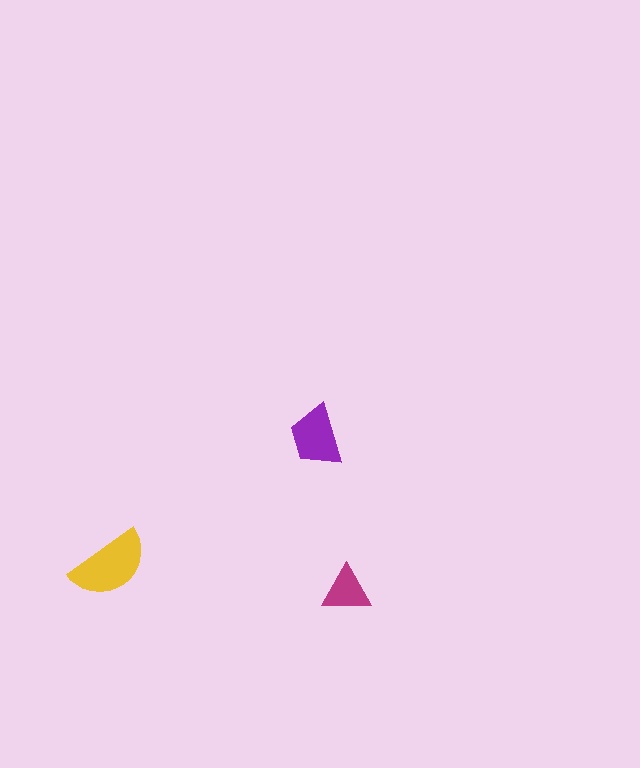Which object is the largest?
The yellow semicircle.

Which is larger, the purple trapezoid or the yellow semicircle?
The yellow semicircle.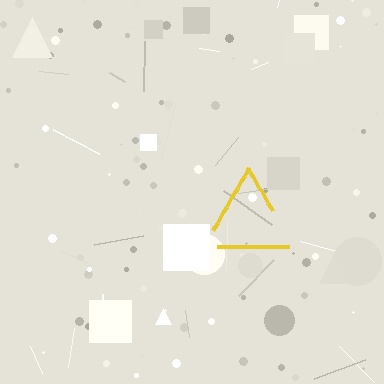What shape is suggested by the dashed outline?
The dashed outline suggests a triangle.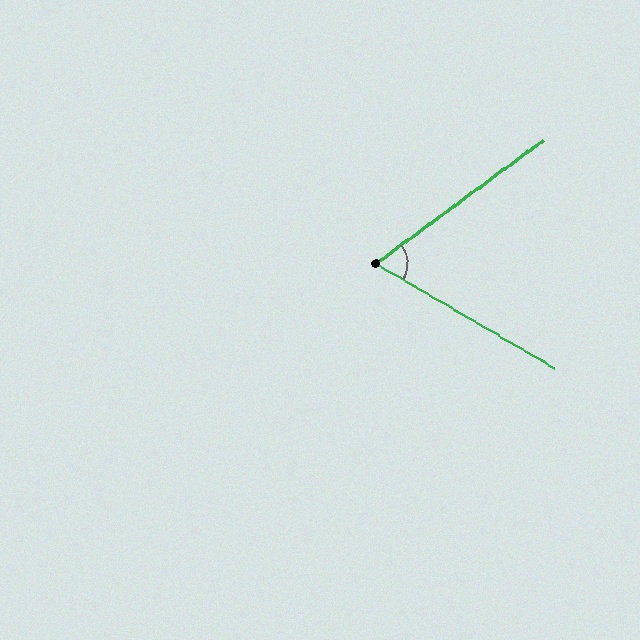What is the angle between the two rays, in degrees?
Approximately 67 degrees.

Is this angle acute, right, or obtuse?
It is acute.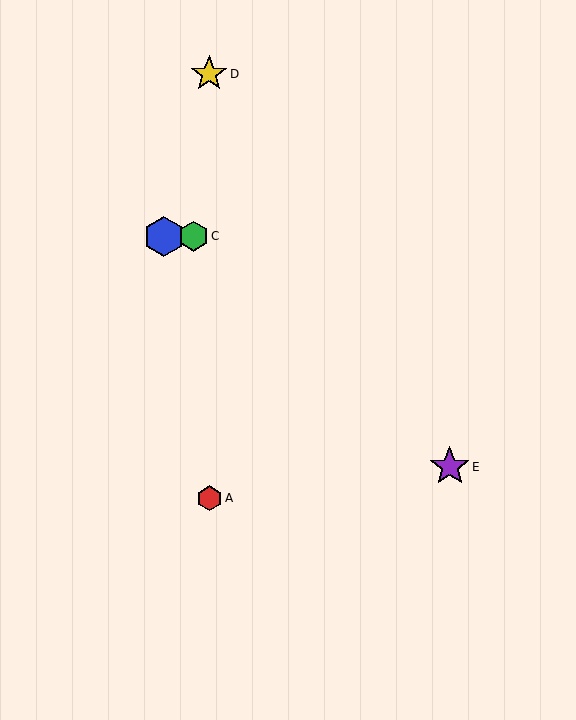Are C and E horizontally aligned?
No, C is at y≈236 and E is at y≈467.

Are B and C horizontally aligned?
Yes, both are at y≈236.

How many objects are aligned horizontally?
2 objects (B, C) are aligned horizontally.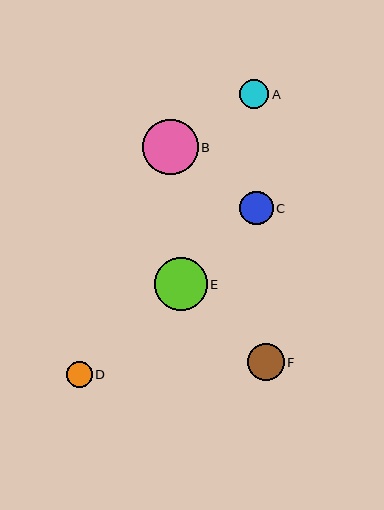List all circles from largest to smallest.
From largest to smallest: B, E, F, C, A, D.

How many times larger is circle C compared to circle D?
Circle C is approximately 1.3 times the size of circle D.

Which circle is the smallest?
Circle D is the smallest with a size of approximately 26 pixels.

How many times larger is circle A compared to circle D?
Circle A is approximately 1.1 times the size of circle D.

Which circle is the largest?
Circle B is the largest with a size of approximately 55 pixels.